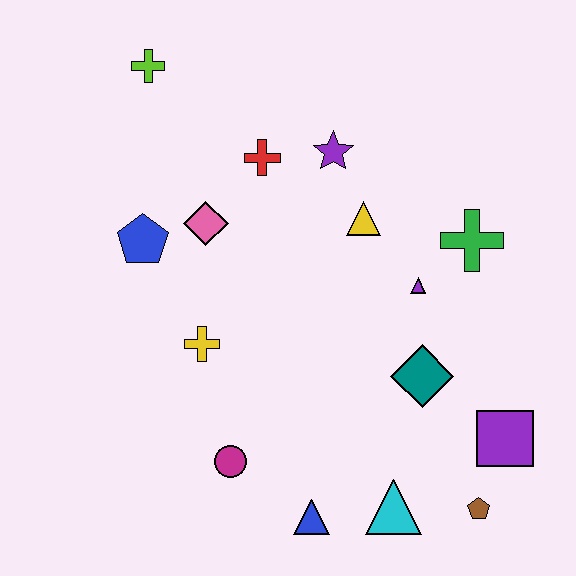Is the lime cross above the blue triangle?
Yes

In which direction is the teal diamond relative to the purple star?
The teal diamond is below the purple star.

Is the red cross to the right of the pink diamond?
Yes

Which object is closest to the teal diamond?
The purple triangle is closest to the teal diamond.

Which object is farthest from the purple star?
The brown pentagon is farthest from the purple star.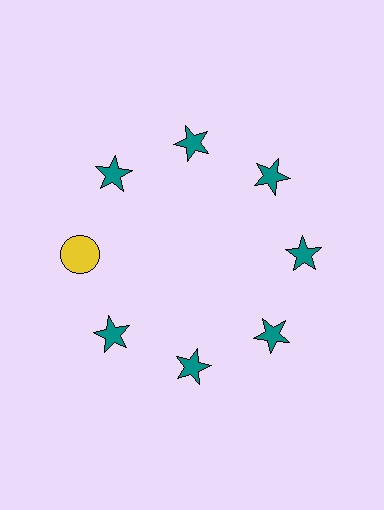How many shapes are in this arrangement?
There are 8 shapes arranged in a ring pattern.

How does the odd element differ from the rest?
It differs in both color (yellow instead of teal) and shape (circle instead of star).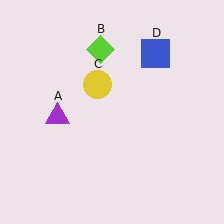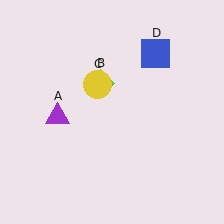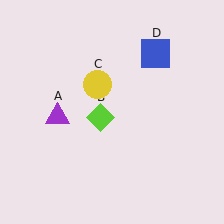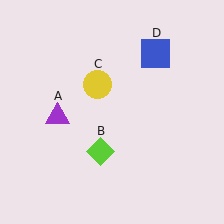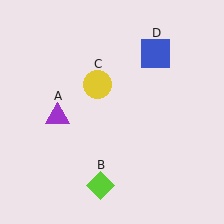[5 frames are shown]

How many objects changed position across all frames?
1 object changed position: lime diamond (object B).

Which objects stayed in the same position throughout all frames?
Purple triangle (object A) and yellow circle (object C) and blue square (object D) remained stationary.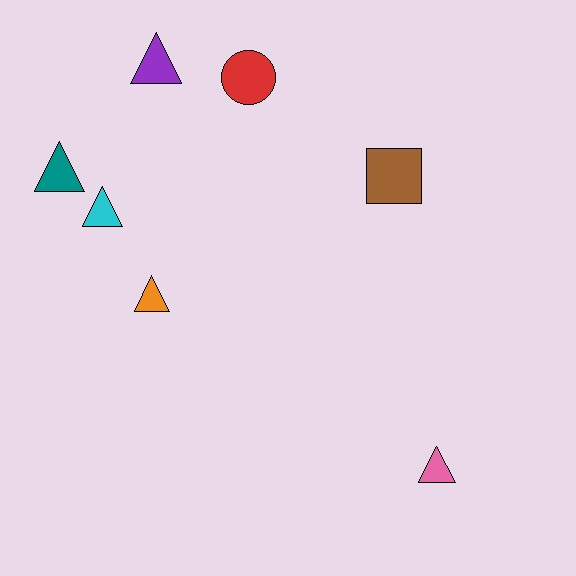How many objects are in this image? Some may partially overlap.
There are 7 objects.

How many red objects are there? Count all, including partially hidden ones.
There is 1 red object.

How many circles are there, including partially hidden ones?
There is 1 circle.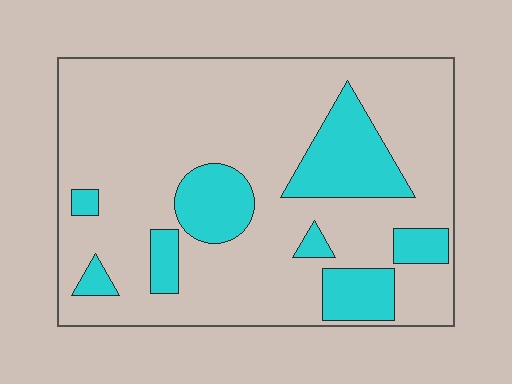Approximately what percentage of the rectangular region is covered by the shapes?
Approximately 20%.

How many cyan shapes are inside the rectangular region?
8.